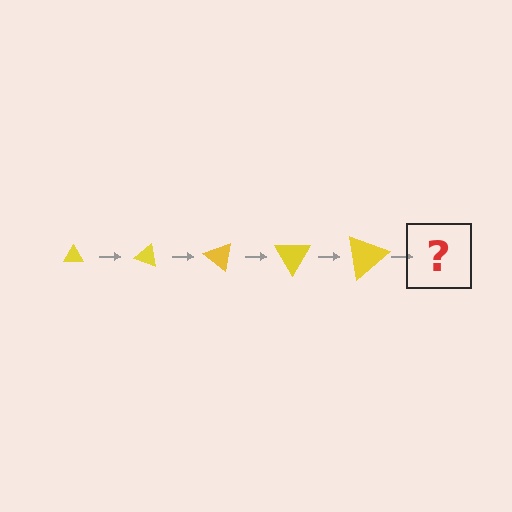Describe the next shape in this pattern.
It should be a triangle, larger than the previous one and rotated 100 degrees from the start.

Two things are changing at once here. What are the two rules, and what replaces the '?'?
The two rules are that the triangle grows larger each step and it rotates 20 degrees each step. The '?' should be a triangle, larger than the previous one and rotated 100 degrees from the start.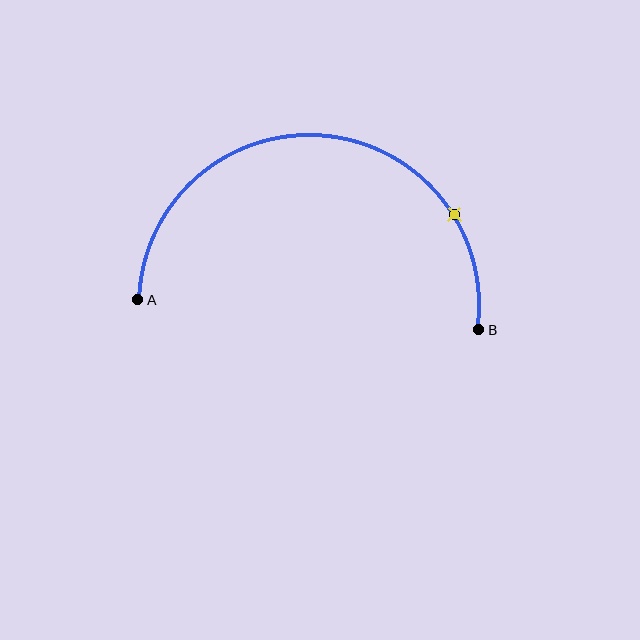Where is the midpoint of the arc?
The arc midpoint is the point on the curve farthest from the straight line joining A and B. It sits above that line.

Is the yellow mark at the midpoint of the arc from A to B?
No. The yellow mark lies on the arc but is closer to endpoint B. The arc midpoint would be at the point on the curve equidistant along the arc from both A and B.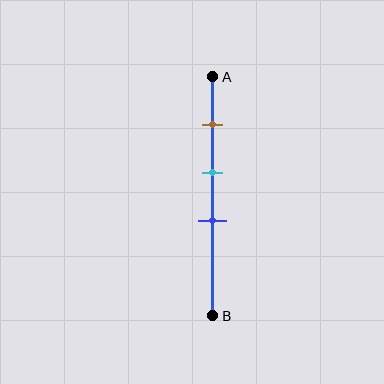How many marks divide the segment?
There are 3 marks dividing the segment.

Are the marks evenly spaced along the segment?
Yes, the marks are approximately evenly spaced.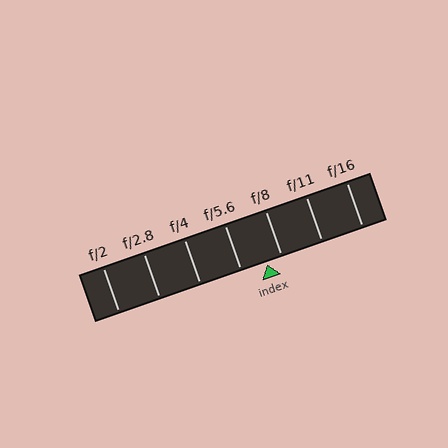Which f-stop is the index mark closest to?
The index mark is closest to f/8.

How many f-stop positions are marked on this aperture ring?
There are 7 f-stop positions marked.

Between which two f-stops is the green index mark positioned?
The index mark is between f/5.6 and f/8.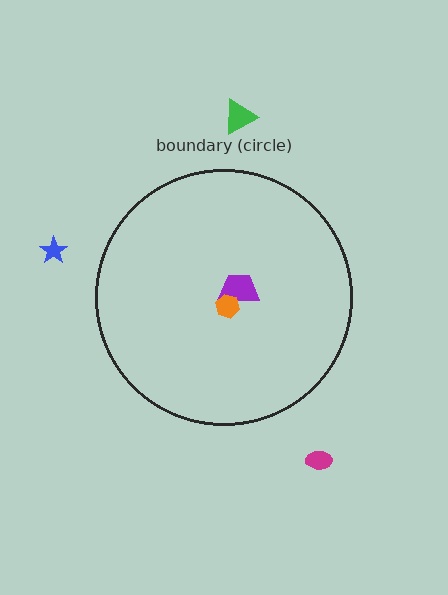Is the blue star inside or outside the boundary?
Outside.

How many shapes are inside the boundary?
2 inside, 3 outside.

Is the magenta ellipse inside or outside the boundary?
Outside.